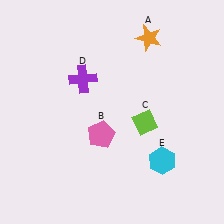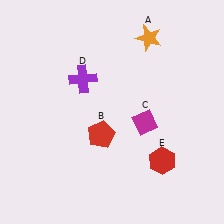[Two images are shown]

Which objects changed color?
B changed from pink to red. C changed from lime to magenta. E changed from cyan to red.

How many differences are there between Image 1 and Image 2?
There are 3 differences between the two images.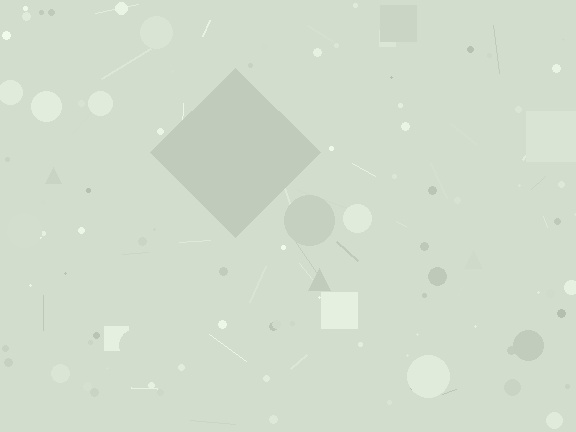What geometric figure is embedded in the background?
A diamond is embedded in the background.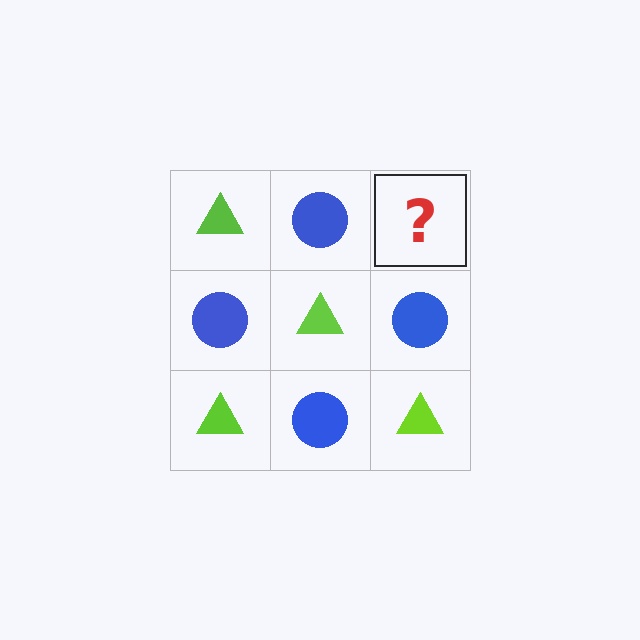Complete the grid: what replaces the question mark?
The question mark should be replaced with a lime triangle.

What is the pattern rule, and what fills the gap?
The rule is that it alternates lime triangle and blue circle in a checkerboard pattern. The gap should be filled with a lime triangle.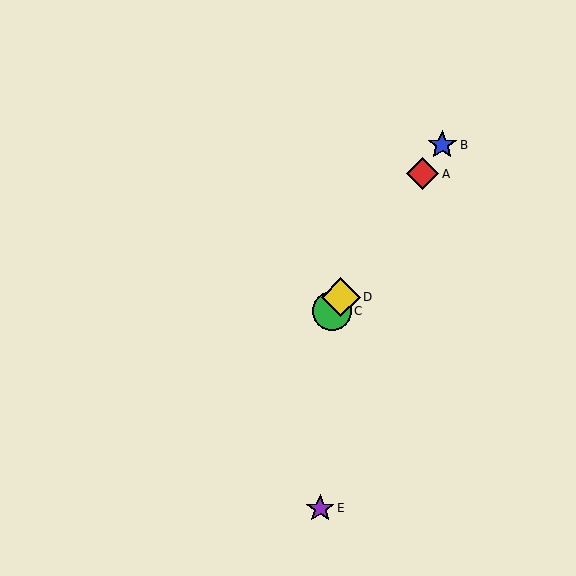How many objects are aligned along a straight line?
4 objects (A, B, C, D) are aligned along a straight line.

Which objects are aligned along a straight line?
Objects A, B, C, D are aligned along a straight line.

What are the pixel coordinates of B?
Object B is at (442, 145).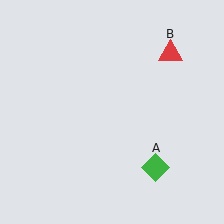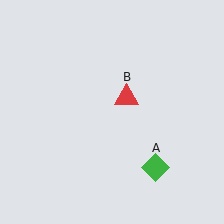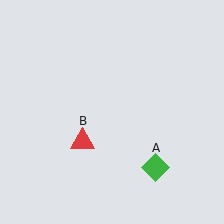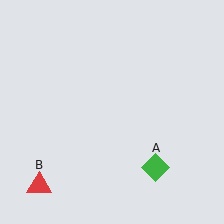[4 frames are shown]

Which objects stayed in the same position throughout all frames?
Green diamond (object A) remained stationary.